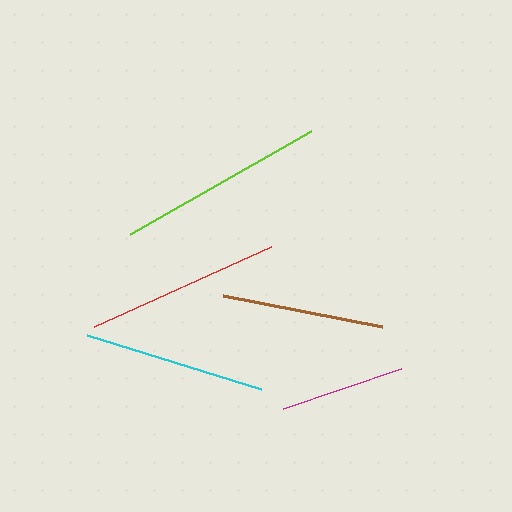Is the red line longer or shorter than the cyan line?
The red line is longer than the cyan line.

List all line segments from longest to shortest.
From longest to shortest: lime, red, cyan, brown, magenta.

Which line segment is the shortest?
The magenta line is the shortest at approximately 125 pixels.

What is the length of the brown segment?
The brown segment is approximately 161 pixels long.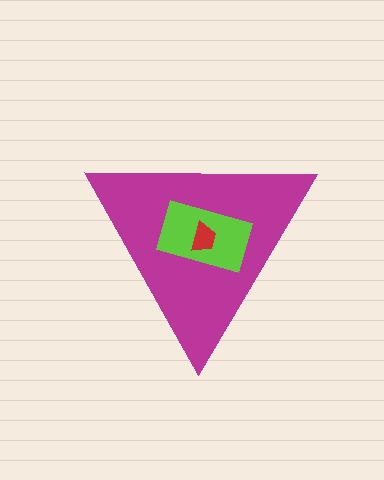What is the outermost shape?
The magenta triangle.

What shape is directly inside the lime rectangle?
The red trapezoid.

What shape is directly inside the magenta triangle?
The lime rectangle.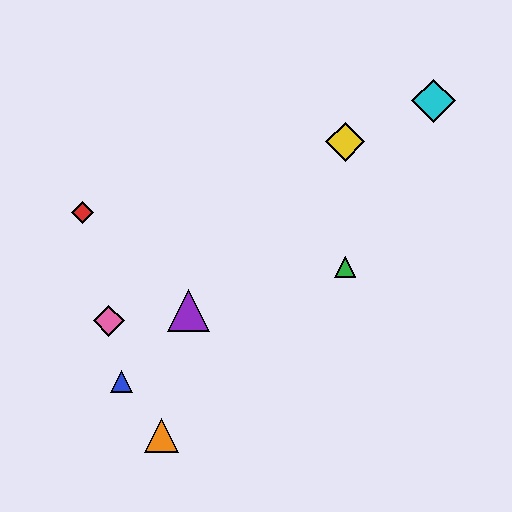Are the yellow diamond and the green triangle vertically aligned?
Yes, both are at x≈345.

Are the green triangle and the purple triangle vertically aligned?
No, the green triangle is at x≈345 and the purple triangle is at x≈188.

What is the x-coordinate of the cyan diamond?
The cyan diamond is at x≈433.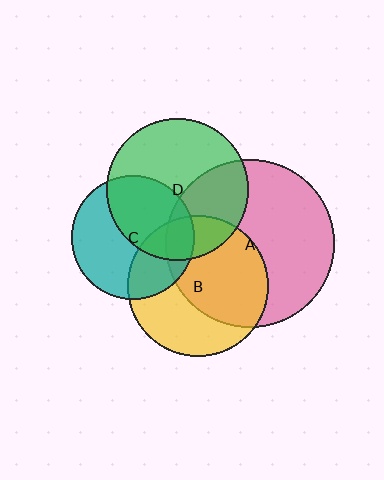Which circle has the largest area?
Circle A (pink).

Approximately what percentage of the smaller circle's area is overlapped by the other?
Approximately 20%.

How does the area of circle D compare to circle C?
Approximately 1.3 times.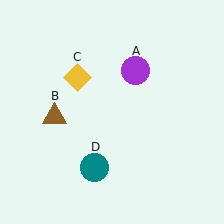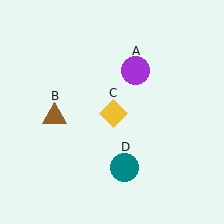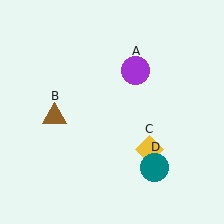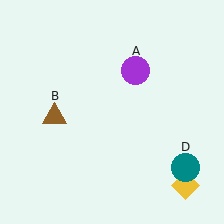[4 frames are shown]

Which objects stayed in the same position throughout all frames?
Purple circle (object A) and brown triangle (object B) remained stationary.